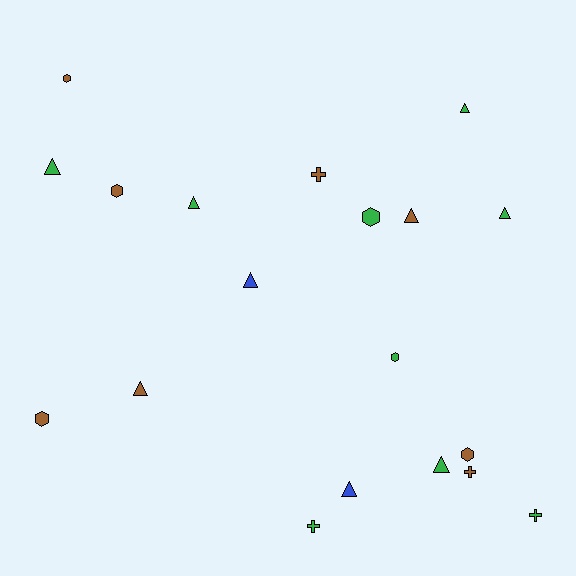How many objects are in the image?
There are 19 objects.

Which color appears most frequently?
Green, with 9 objects.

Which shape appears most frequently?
Triangle, with 9 objects.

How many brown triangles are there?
There are 2 brown triangles.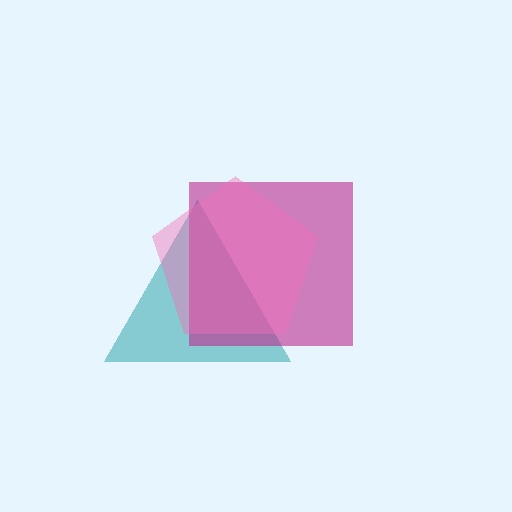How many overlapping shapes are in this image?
There are 3 overlapping shapes in the image.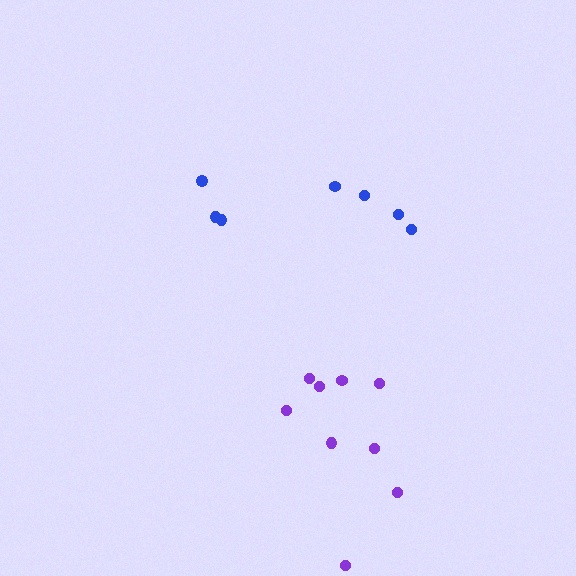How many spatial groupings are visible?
There are 2 spatial groupings.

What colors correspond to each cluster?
The clusters are colored: blue, purple.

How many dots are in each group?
Group 1: 7 dots, Group 2: 9 dots (16 total).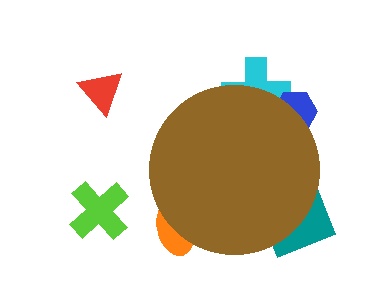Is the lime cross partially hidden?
No, the lime cross is fully visible.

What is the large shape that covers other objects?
A brown circle.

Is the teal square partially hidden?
Yes, the teal square is partially hidden behind the brown circle.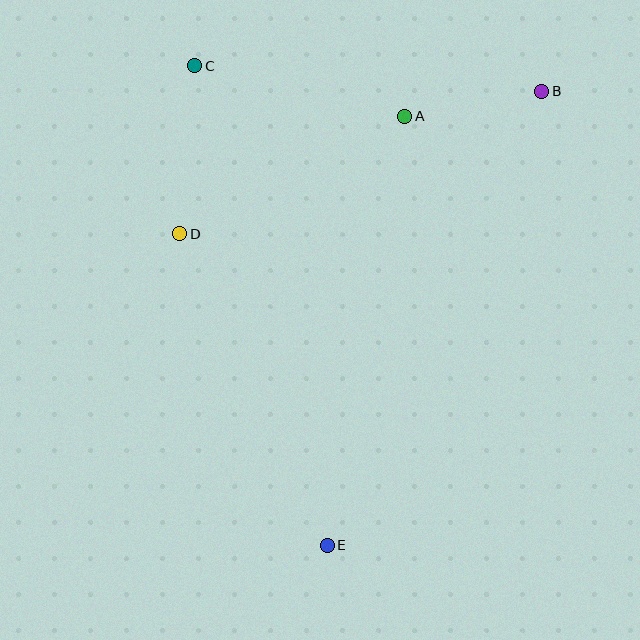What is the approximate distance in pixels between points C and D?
The distance between C and D is approximately 168 pixels.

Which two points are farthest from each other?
Points B and E are farthest from each other.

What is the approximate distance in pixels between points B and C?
The distance between B and C is approximately 348 pixels.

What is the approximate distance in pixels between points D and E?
The distance between D and E is approximately 345 pixels.